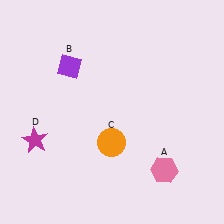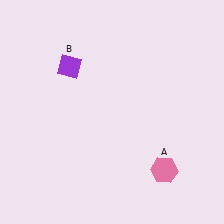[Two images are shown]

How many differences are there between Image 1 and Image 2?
There are 2 differences between the two images.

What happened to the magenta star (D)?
The magenta star (D) was removed in Image 2. It was in the bottom-left area of Image 1.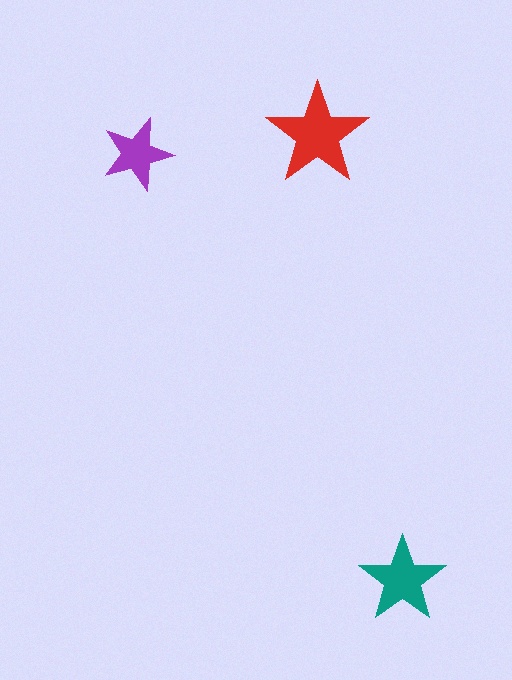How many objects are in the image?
There are 3 objects in the image.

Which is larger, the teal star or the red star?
The red one.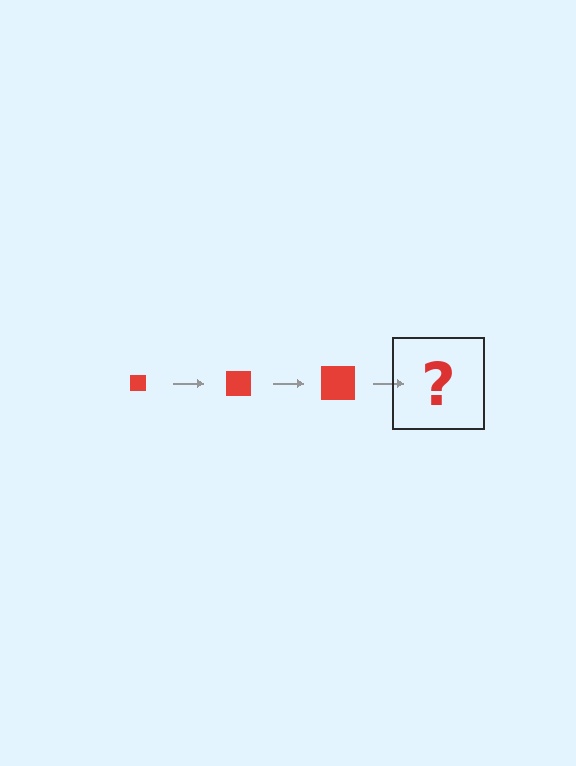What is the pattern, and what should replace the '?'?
The pattern is that the square gets progressively larger each step. The '?' should be a red square, larger than the previous one.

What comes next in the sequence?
The next element should be a red square, larger than the previous one.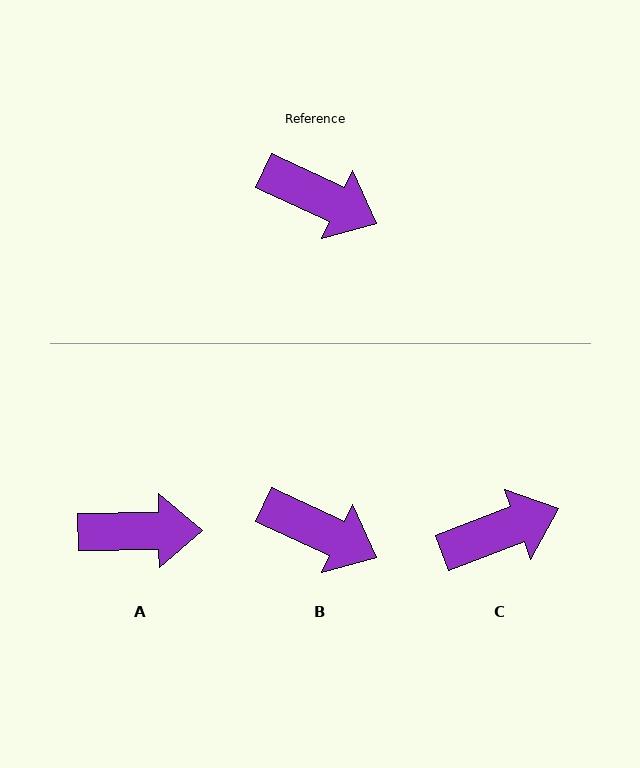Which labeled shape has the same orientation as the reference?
B.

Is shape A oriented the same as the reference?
No, it is off by about 26 degrees.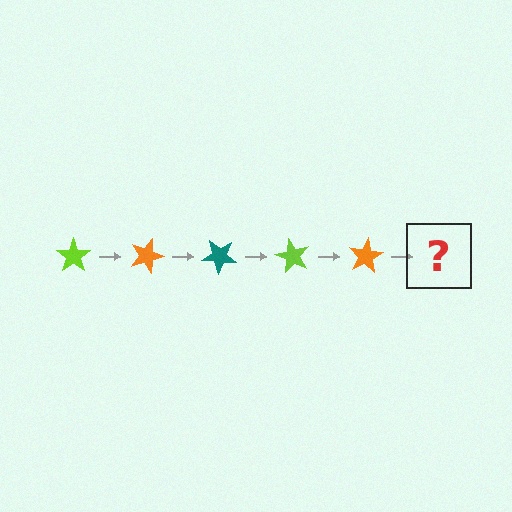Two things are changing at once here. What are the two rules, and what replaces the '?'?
The two rules are that it rotates 20 degrees each step and the color cycles through lime, orange, and teal. The '?' should be a teal star, rotated 100 degrees from the start.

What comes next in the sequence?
The next element should be a teal star, rotated 100 degrees from the start.